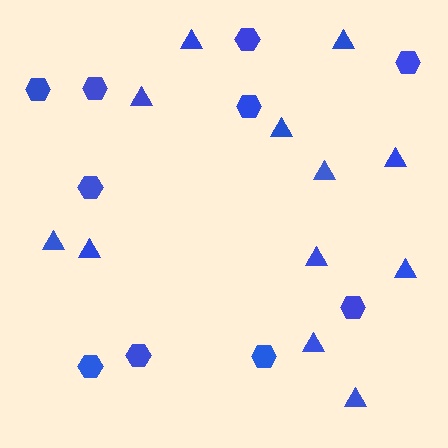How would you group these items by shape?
There are 2 groups: one group of hexagons (10) and one group of triangles (12).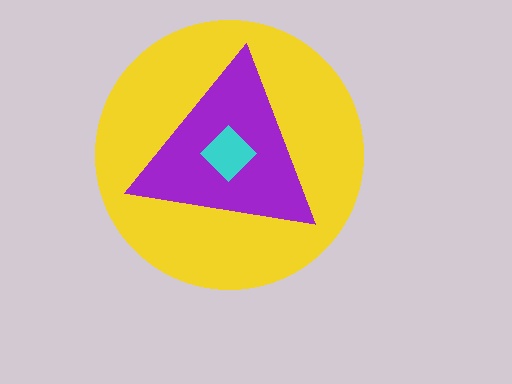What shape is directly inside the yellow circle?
The purple triangle.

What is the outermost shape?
The yellow circle.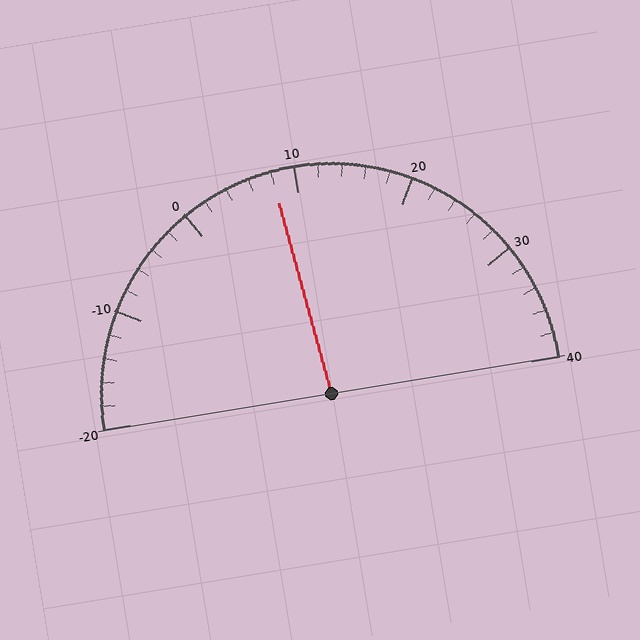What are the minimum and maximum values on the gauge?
The gauge ranges from -20 to 40.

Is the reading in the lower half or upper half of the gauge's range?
The reading is in the lower half of the range (-20 to 40).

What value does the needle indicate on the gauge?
The needle indicates approximately 8.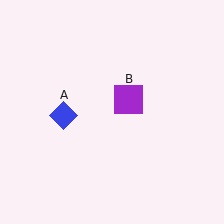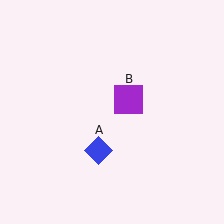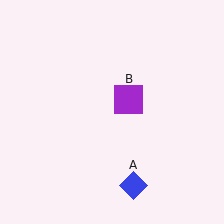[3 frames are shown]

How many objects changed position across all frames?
1 object changed position: blue diamond (object A).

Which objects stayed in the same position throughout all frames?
Purple square (object B) remained stationary.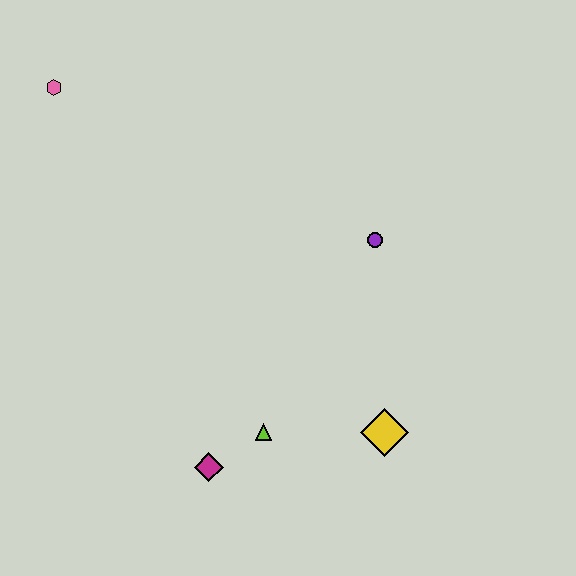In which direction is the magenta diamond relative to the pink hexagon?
The magenta diamond is below the pink hexagon.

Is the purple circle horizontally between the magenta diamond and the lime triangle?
No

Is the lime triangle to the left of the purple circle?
Yes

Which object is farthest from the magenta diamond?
The pink hexagon is farthest from the magenta diamond.